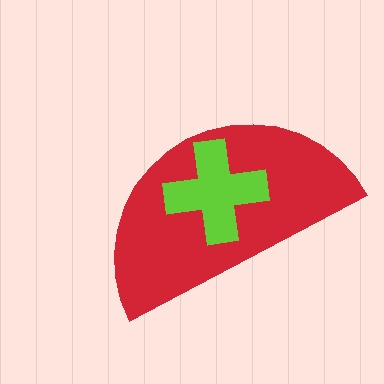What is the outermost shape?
The red semicircle.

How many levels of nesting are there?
2.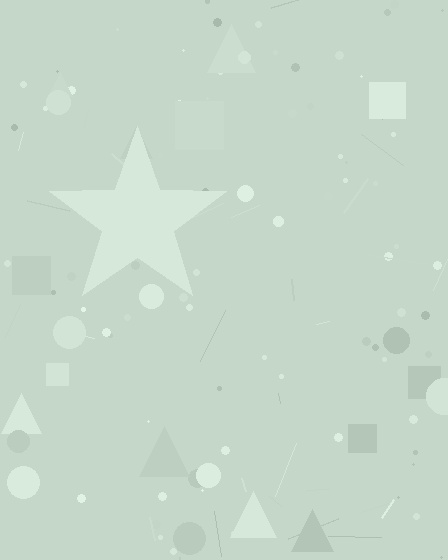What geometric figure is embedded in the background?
A star is embedded in the background.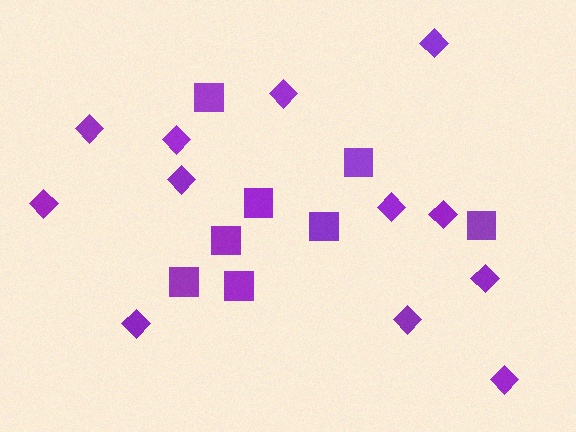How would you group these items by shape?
There are 2 groups: one group of squares (8) and one group of diamonds (12).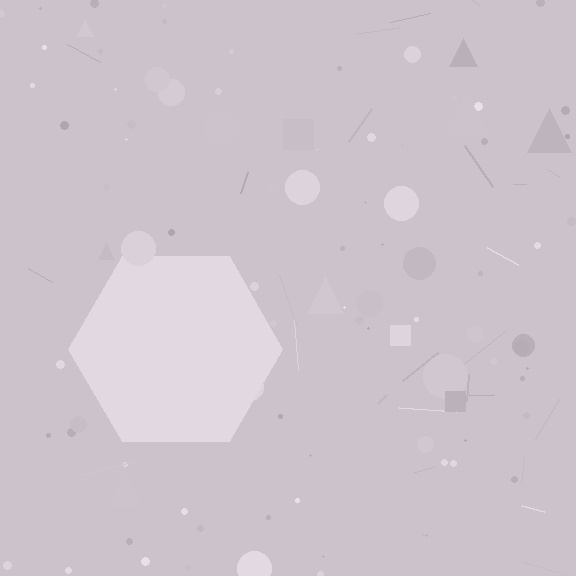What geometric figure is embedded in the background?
A hexagon is embedded in the background.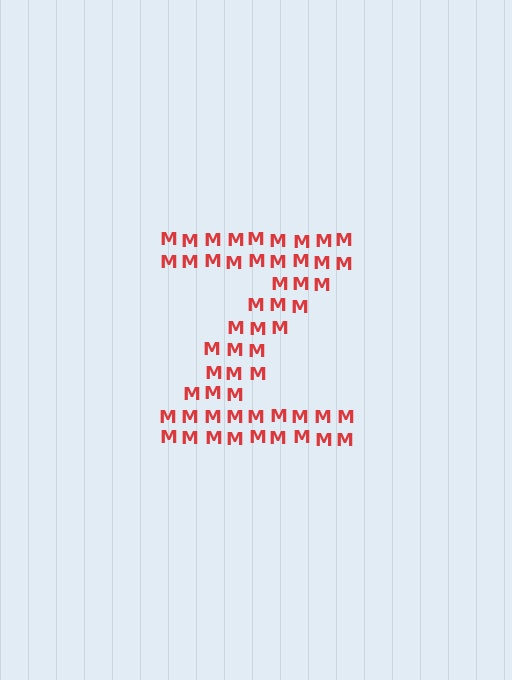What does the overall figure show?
The overall figure shows the letter Z.